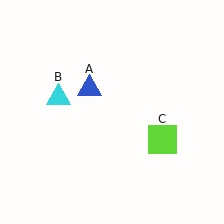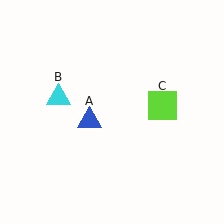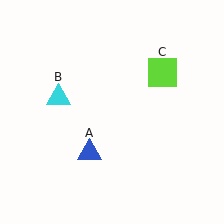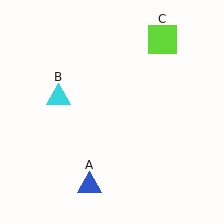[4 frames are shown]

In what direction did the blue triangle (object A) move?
The blue triangle (object A) moved down.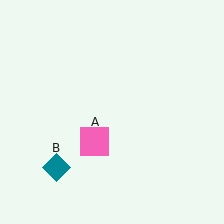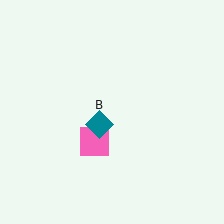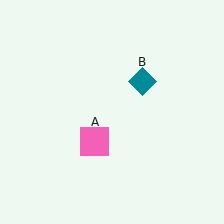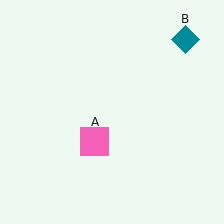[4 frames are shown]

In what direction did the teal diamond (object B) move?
The teal diamond (object B) moved up and to the right.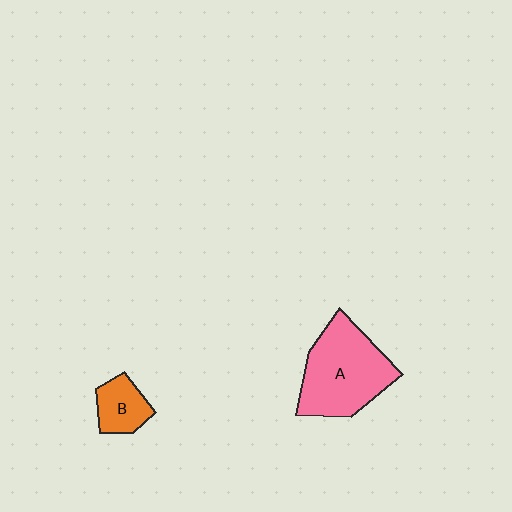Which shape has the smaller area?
Shape B (orange).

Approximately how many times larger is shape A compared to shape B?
Approximately 2.7 times.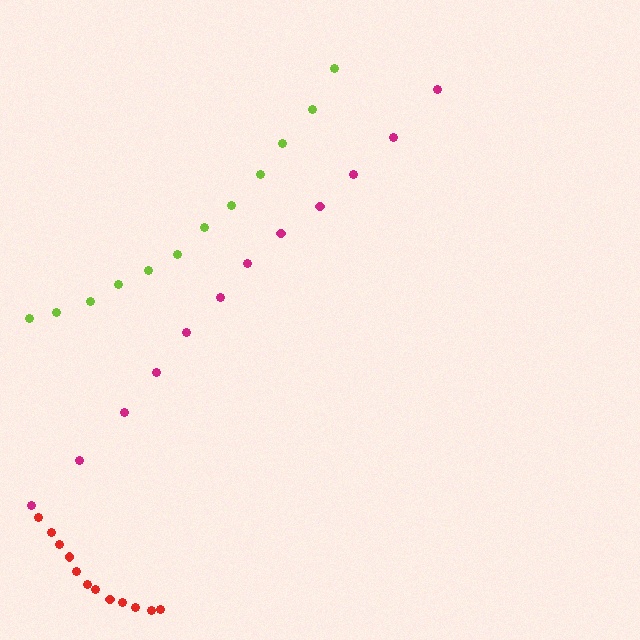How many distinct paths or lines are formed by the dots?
There are 3 distinct paths.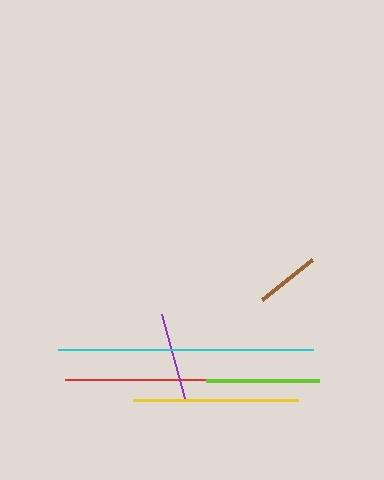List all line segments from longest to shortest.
From longest to shortest: cyan, red, yellow, lime, purple, brown.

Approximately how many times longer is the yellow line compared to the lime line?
The yellow line is approximately 1.5 times the length of the lime line.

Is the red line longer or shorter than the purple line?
The red line is longer than the purple line.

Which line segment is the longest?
The cyan line is the longest at approximately 255 pixels.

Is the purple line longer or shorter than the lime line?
The lime line is longer than the purple line.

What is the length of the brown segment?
The brown segment is approximately 64 pixels long.